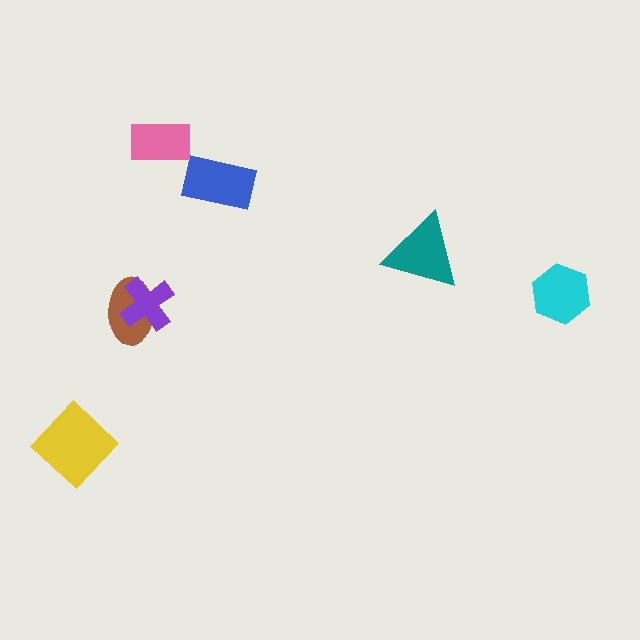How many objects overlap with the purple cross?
1 object overlaps with the purple cross.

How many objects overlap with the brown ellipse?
1 object overlaps with the brown ellipse.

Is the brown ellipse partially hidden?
Yes, it is partially covered by another shape.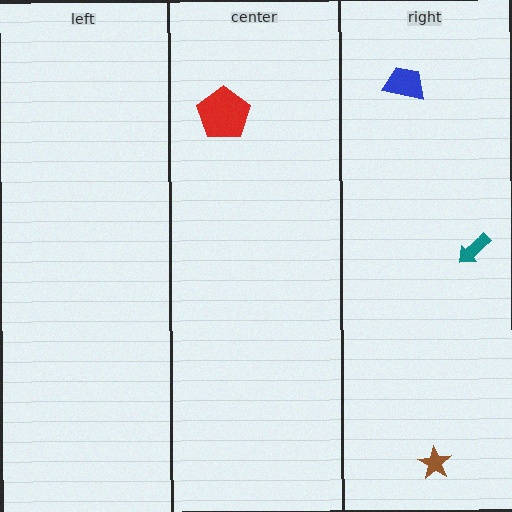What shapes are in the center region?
The red pentagon.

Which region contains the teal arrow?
The right region.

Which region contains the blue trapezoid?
The right region.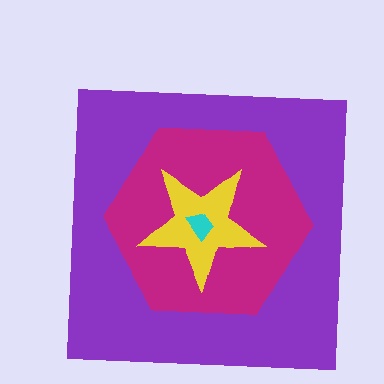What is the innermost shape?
The cyan trapezoid.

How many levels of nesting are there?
4.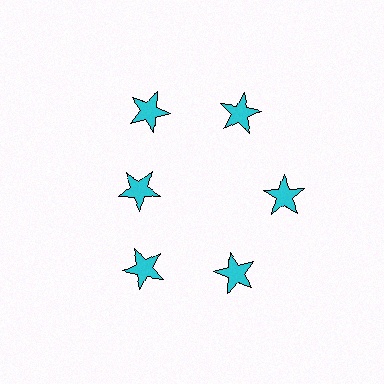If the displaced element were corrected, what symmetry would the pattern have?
It would have 6-fold rotational symmetry — the pattern would map onto itself every 60 degrees.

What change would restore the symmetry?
The symmetry would be restored by moving it outward, back onto the ring so that all 6 stars sit at equal angles and equal distance from the center.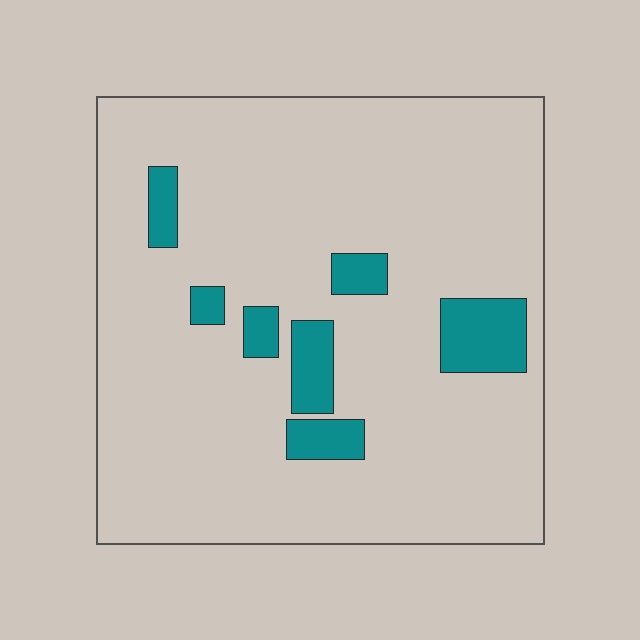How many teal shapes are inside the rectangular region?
7.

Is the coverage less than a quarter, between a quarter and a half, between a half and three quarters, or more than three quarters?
Less than a quarter.